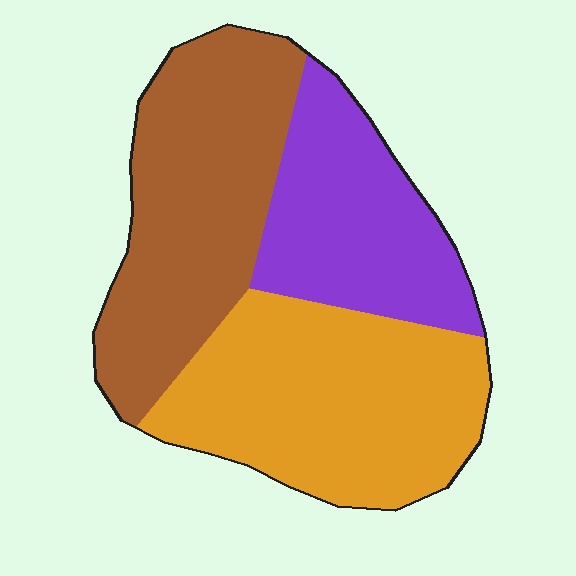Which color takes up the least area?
Purple, at roughly 25%.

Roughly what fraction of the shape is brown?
Brown takes up between a quarter and a half of the shape.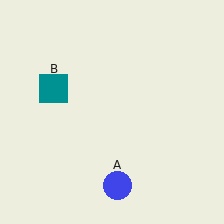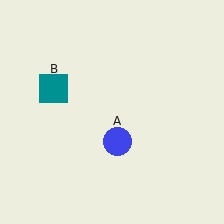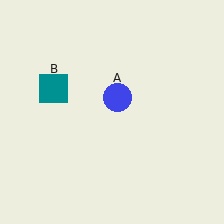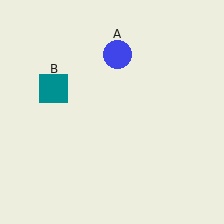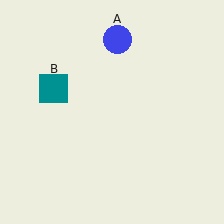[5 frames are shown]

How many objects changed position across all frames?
1 object changed position: blue circle (object A).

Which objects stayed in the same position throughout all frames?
Teal square (object B) remained stationary.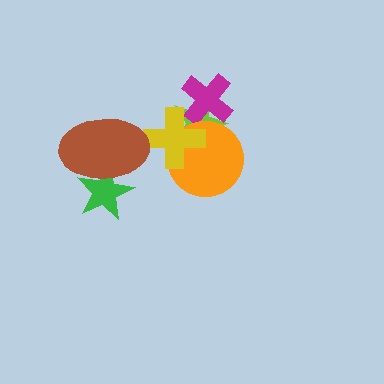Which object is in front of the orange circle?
The yellow cross is in front of the orange circle.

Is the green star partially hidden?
Yes, it is partially covered by another shape.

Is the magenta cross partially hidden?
Yes, it is partially covered by another shape.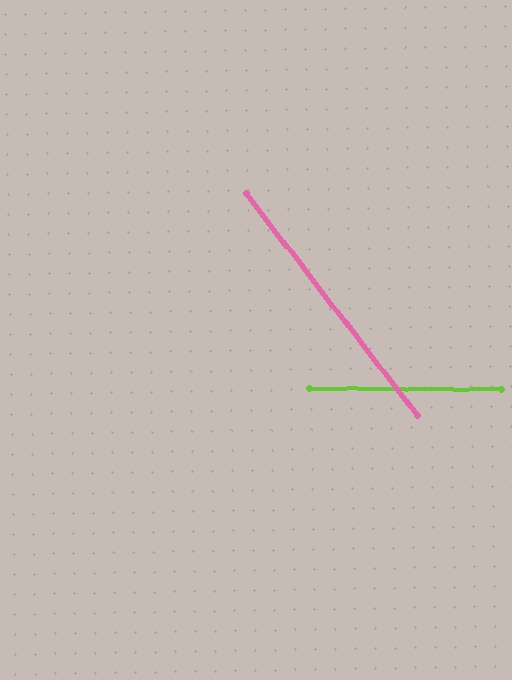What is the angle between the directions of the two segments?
Approximately 52 degrees.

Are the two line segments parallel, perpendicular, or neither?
Neither parallel nor perpendicular — they differ by about 52°.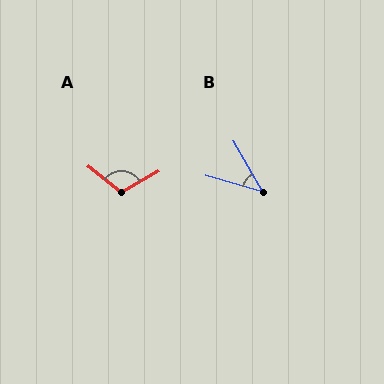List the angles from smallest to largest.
B (44°), A (112°).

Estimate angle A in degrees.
Approximately 112 degrees.